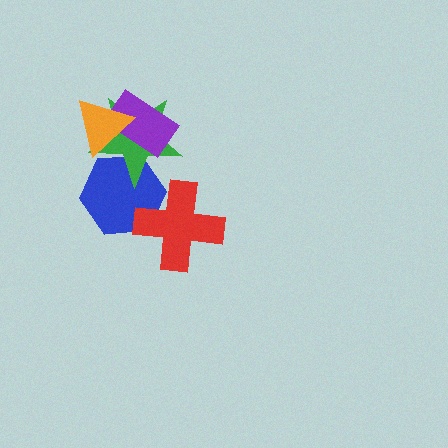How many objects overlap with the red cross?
1 object overlaps with the red cross.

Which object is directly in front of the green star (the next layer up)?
The purple rectangle is directly in front of the green star.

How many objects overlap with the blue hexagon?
2 objects overlap with the blue hexagon.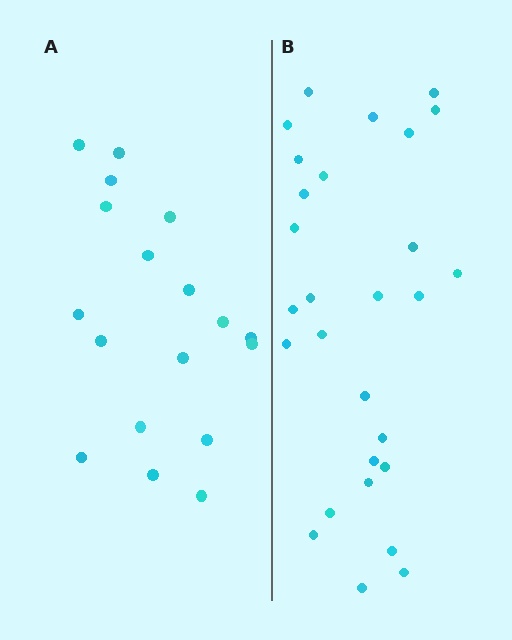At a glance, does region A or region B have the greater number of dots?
Region B (the right region) has more dots.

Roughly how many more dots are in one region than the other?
Region B has roughly 10 or so more dots than region A.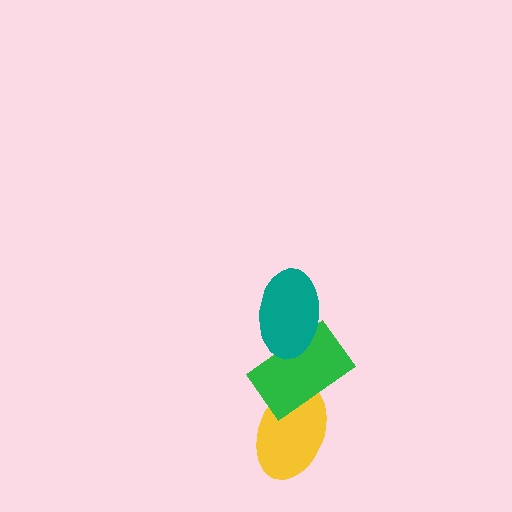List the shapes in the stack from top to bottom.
From top to bottom: the teal ellipse, the green rectangle, the yellow ellipse.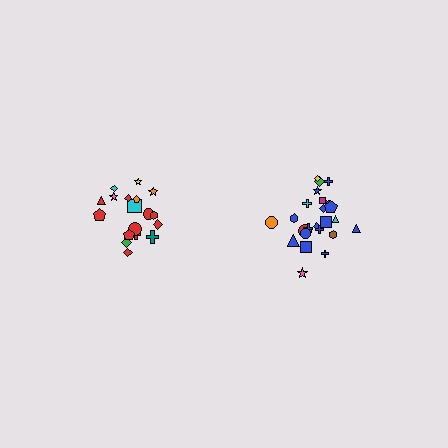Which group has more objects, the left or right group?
The right group.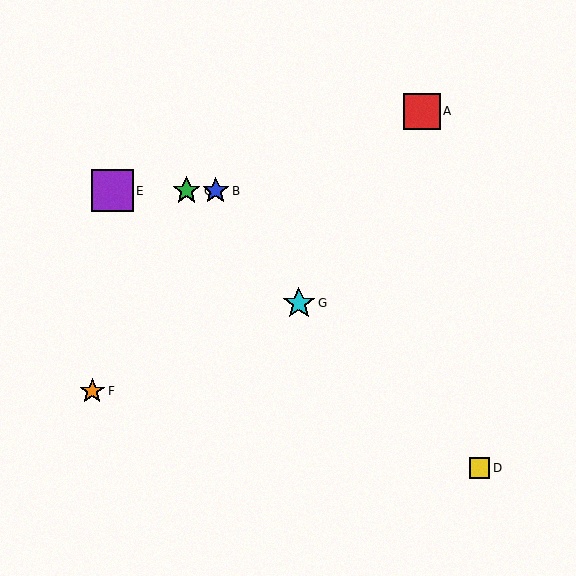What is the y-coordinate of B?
Object B is at y≈191.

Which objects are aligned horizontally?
Objects B, C, E are aligned horizontally.